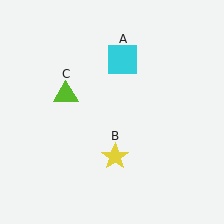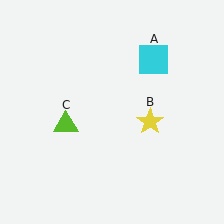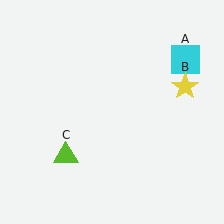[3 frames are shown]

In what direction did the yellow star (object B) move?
The yellow star (object B) moved up and to the right.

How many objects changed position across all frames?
3 objects changed position: cyan square (object A), yellow star (object B), lime triangle (object C).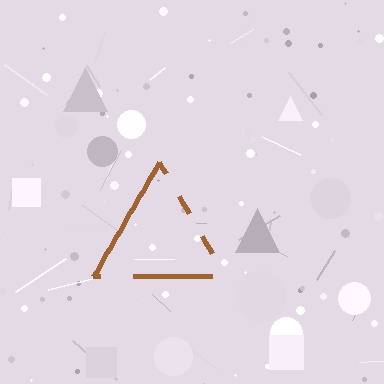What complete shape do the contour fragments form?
The contour fragments form a triangle.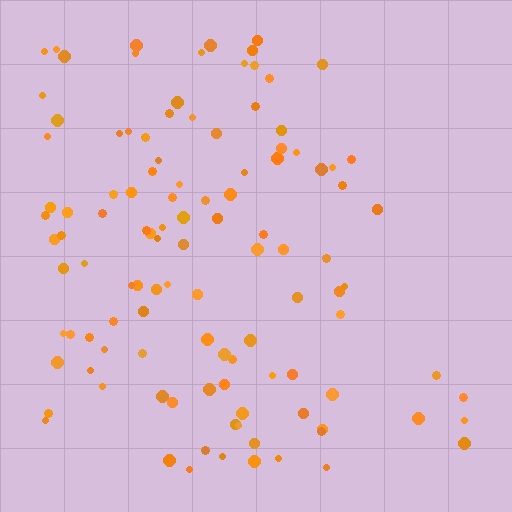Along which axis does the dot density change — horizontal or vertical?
Horizontal.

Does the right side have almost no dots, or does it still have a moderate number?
Still a moderate number, just noticeably fewer than the left.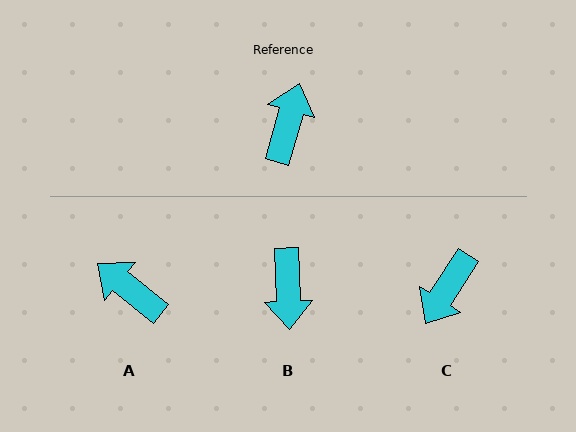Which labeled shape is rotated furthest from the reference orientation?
C, about 164 degrees away.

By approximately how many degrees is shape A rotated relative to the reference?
Approximately 67 degrees counter-clockwise.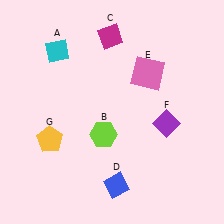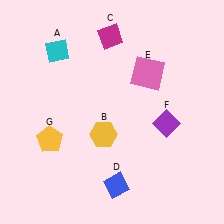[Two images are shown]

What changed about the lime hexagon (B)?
In Image 1, B is lime. In Image 2, it changed to yellow.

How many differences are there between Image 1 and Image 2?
There is 1 difference between the two images.